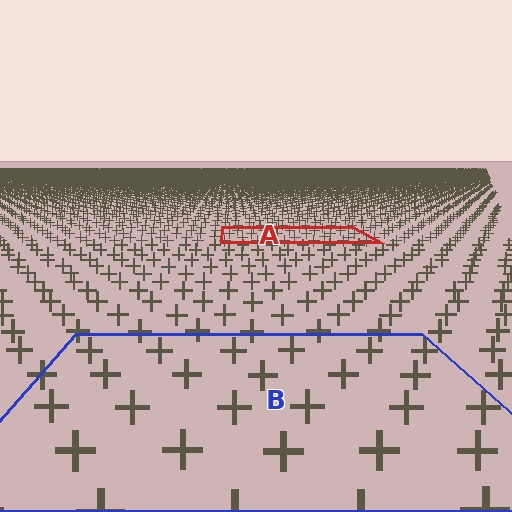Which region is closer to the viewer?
Region B is closer. The texture elements there are larger and more spread out.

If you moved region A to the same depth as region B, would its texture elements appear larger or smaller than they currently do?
They would appear larger. At a closer depth, the same texture elements are projected at a bigger on-screen size.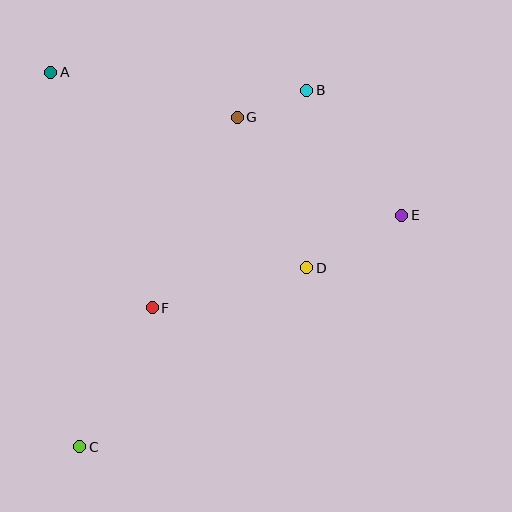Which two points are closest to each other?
Points B and G are closest to each other.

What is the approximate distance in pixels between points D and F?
The distance between D and F is approximately 159 pixels.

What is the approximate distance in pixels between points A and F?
The distance between A and F is approximately 256 pixels.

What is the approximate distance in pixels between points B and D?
The distance between B and D is approximately 177 pixels.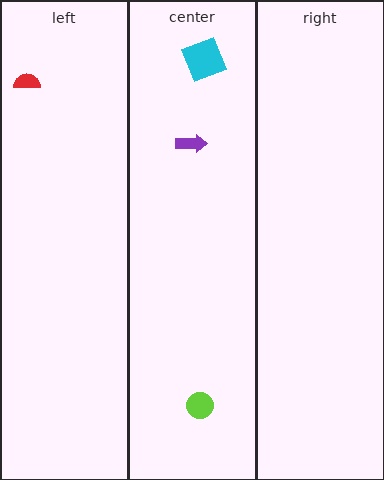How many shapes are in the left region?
1.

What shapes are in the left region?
The red semicircle.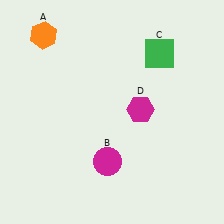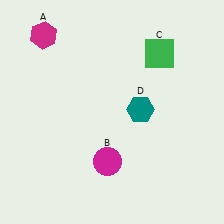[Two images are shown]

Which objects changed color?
A changed from orange to magenta. D changed from magenta to teal.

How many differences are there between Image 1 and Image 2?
There are 2 differences between the two images.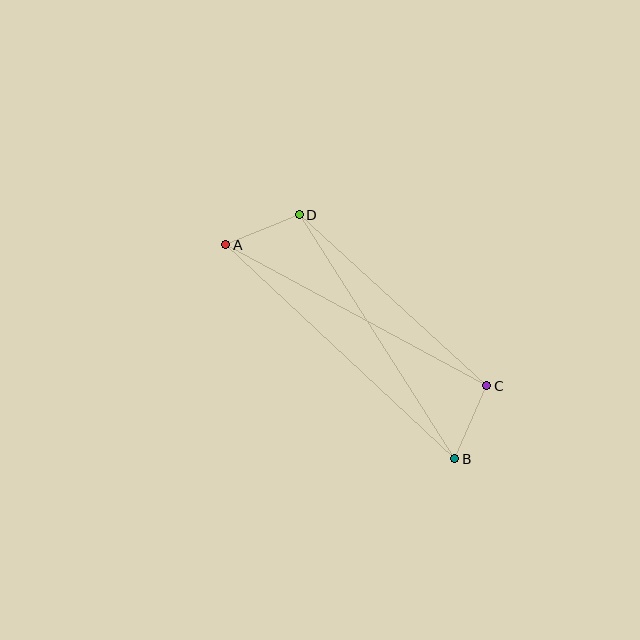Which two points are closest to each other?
Points A and D are closest to each other.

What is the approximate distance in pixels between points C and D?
The distance between C and D is approximately 254 pixels.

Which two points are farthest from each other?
Points A and B are farthest from each other.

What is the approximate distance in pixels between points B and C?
The distance between B and C is approximately 80 pixels.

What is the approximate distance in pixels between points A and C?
The distance between A and C is approximately 297 pixels.